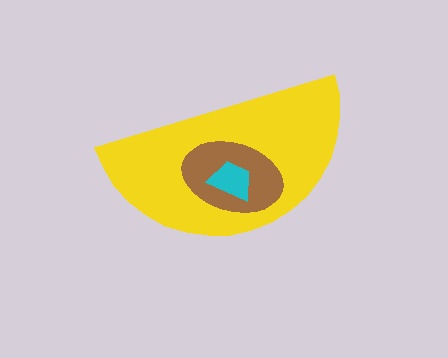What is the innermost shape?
The cyan trapezoid.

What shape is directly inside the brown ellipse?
The cyan trapezoid.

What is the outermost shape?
The yellow semicircle.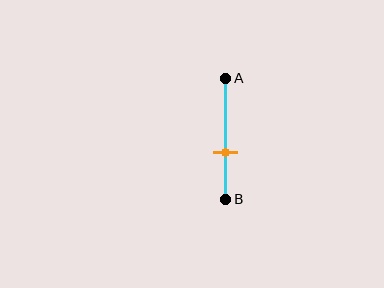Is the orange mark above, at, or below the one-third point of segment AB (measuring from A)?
The orange mark is below the one-third point of segment AB.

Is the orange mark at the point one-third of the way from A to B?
No, the mark is at about 60% from A, not at the 33% one-third point.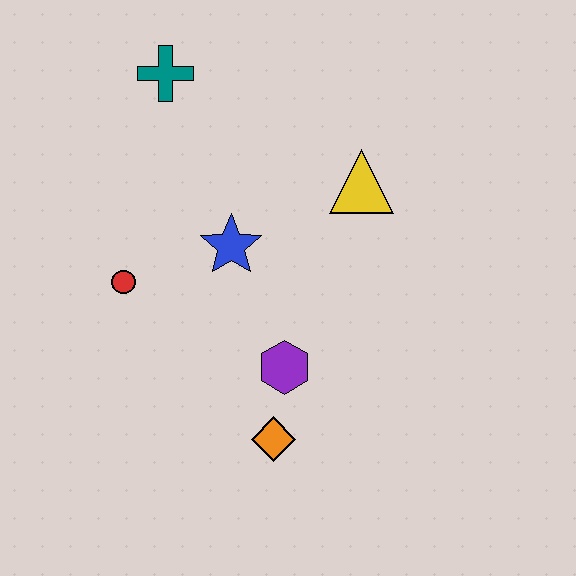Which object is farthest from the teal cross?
The orange diamond is farthest from the teal cross.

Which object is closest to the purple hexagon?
The orange diamond is closest to the purple hexagon.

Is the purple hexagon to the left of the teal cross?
No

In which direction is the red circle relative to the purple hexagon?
The red circle is to the left of the purple hexagon.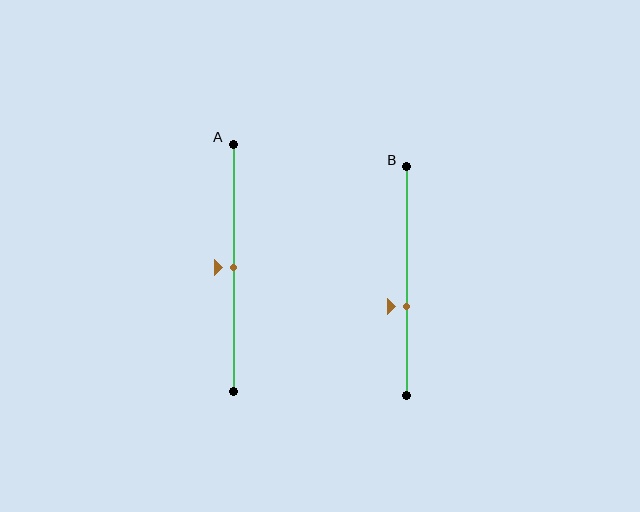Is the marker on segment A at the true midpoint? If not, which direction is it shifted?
Yes, the marker on segment A is at the true midpoint.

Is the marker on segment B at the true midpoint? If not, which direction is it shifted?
No, the marker on segment B is shifted downward by about 11% of the segment length.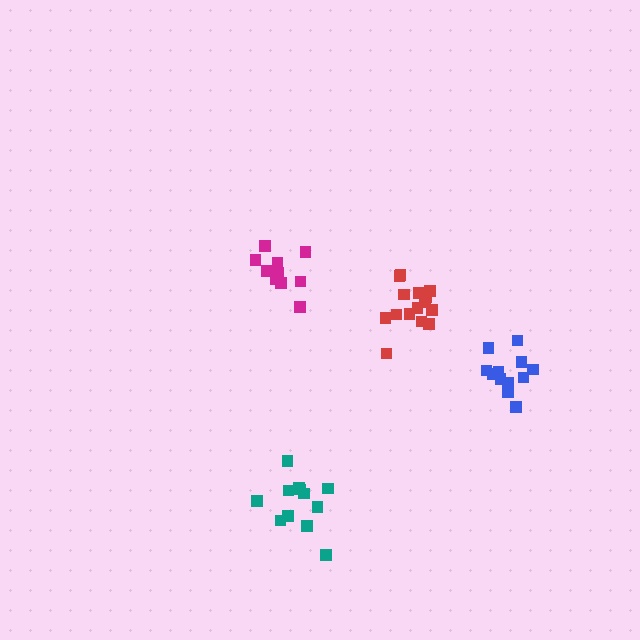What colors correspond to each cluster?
The clusters are colored: red, magenta, teal, blue.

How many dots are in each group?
Group 1: 15 dots, Group 2: 11 dots, Group 3: 12 dots, Group 4: 12 dots (50 total).